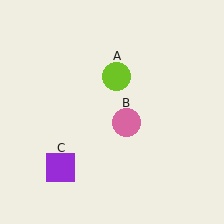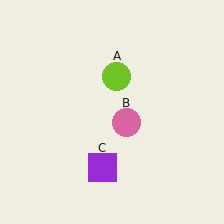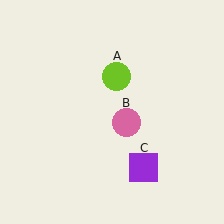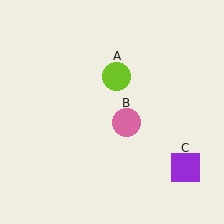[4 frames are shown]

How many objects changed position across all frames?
1 object changed position: purple square (object C).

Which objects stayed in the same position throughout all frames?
Lime circle (object A) and pink circle (object B) remained stationary.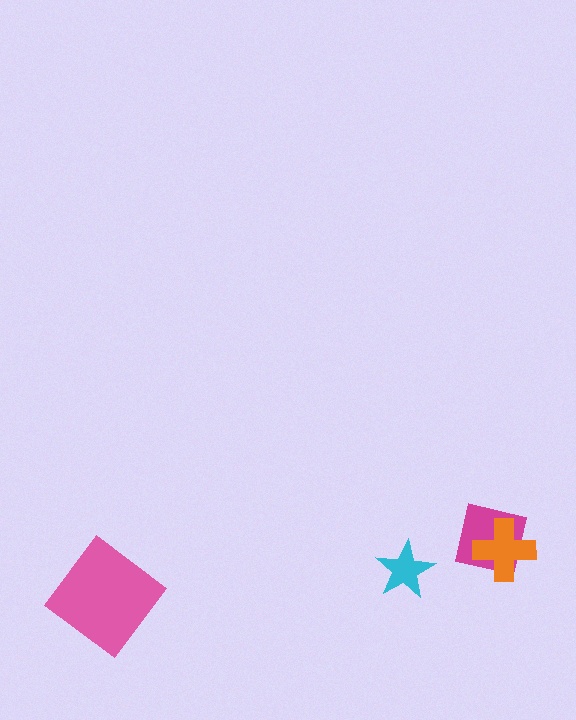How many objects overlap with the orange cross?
1 object overlaps with the orange cross.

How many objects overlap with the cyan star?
0 objects overlap with the cyan star.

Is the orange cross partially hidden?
No, no other shape covers it.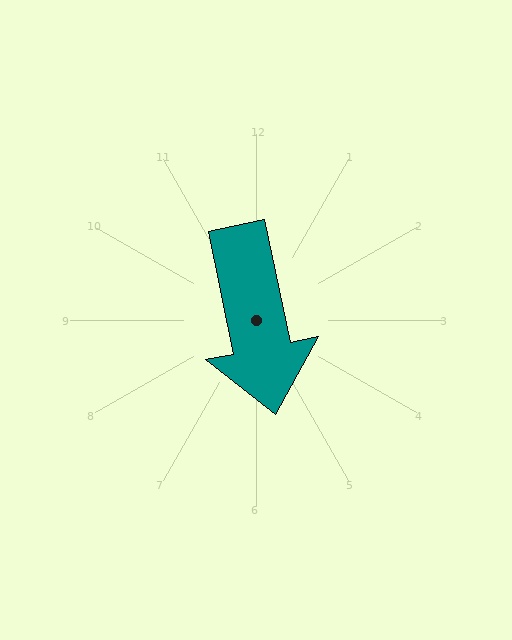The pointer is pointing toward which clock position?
Roughly 6 o'clock.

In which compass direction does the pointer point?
South.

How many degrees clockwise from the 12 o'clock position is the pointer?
Approximately 168 degrees.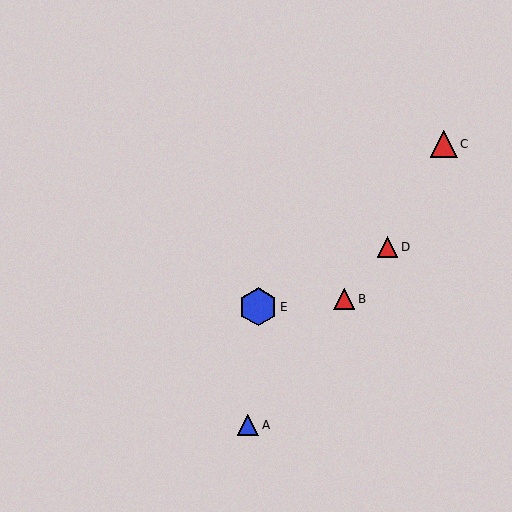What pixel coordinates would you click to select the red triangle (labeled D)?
Click at (387, 247) to select the red triangle D.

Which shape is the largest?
The blue hexagon (labeled E) is the largest.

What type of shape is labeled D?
Shape D is a red triangle.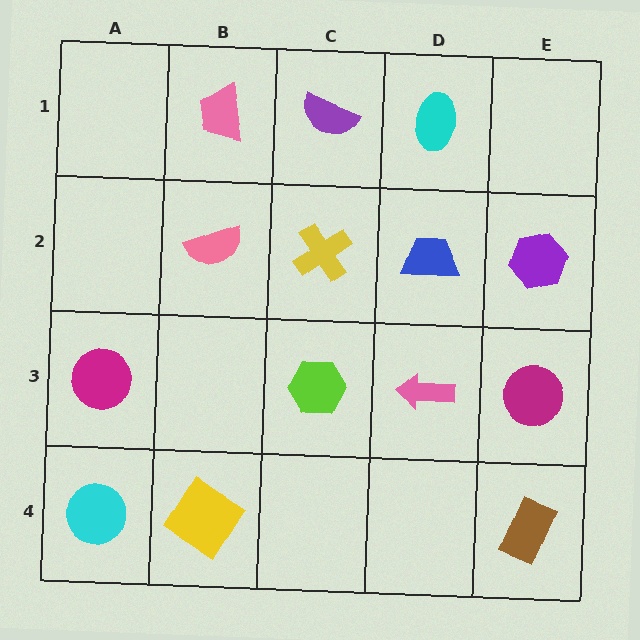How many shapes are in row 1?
3 shapes.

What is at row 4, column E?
A brown rectangle.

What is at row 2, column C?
A yellow cross.